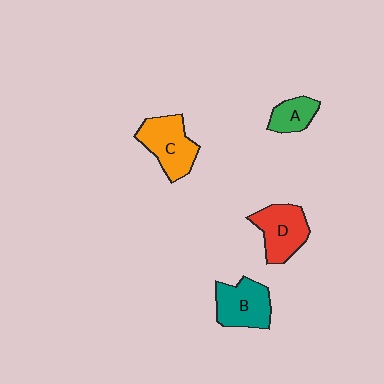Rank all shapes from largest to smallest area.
From largest to smallest: C (orange), D (red), B (teal), A (green).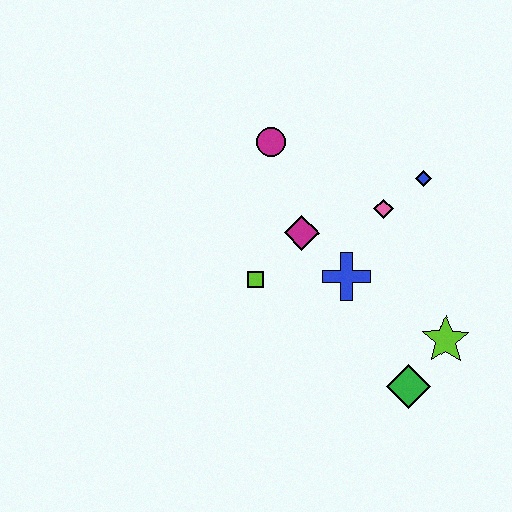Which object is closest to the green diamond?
The lime star is closest to the green diamond.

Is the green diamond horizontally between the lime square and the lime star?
Yes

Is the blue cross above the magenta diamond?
No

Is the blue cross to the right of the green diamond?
No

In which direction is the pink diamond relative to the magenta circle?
The pink diamond is to the right of the magenta circle.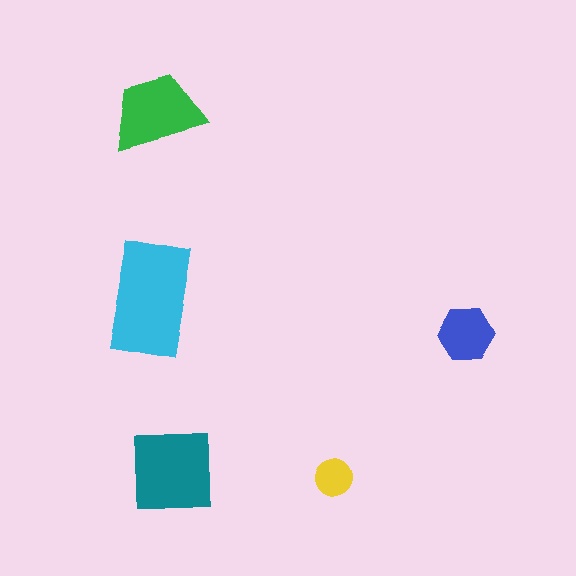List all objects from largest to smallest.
The cyan rectangle, the teal square, the green trapezoid, the blue hexagon, the yellow circle.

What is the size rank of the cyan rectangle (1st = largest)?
1st.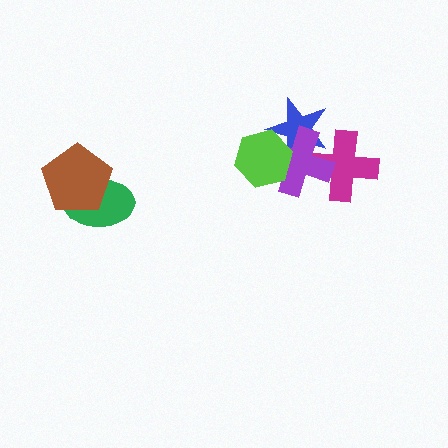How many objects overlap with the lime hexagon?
2 objects overlap with the lime hexagon.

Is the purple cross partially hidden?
Yes, it is partially covered by another shape.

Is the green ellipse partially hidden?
Yes, it is partially covered by another shape.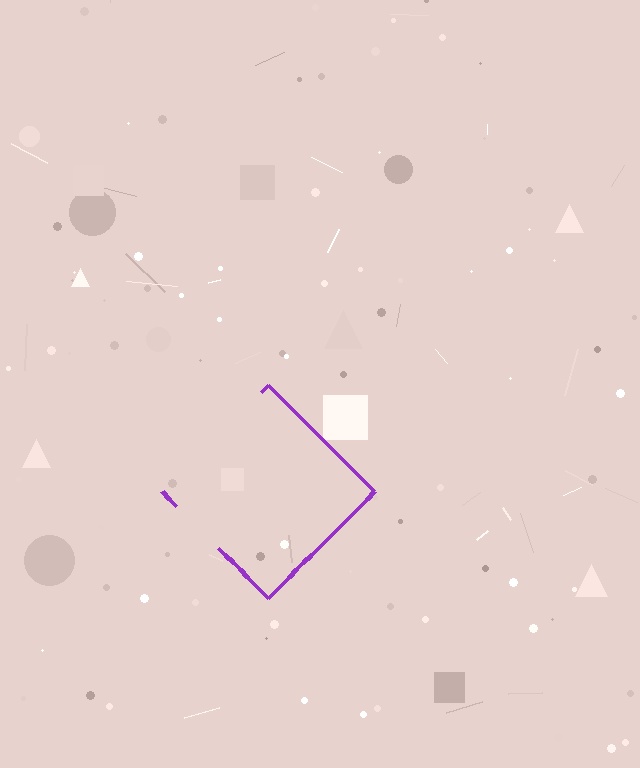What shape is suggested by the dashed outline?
The dashed outline suggests a diamond.